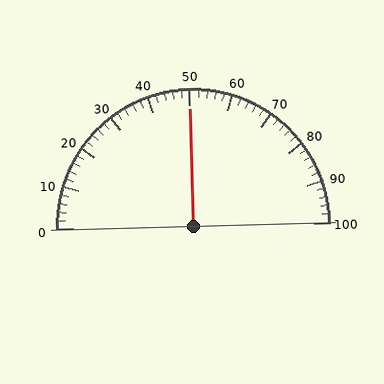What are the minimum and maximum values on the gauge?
The gauge ranges from 0 to 100.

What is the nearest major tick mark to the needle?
The nearest major tick mark is 50.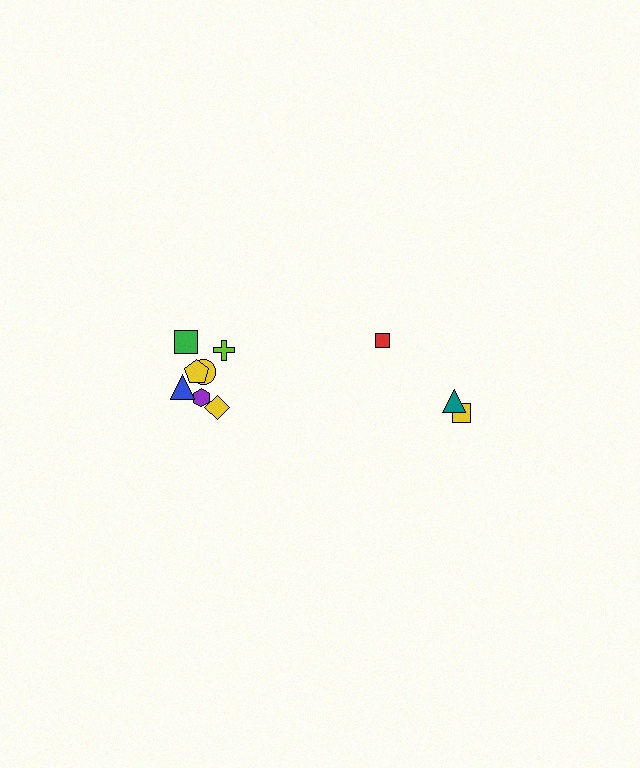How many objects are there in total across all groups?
There are 10 objects.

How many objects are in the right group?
There are 3 objects.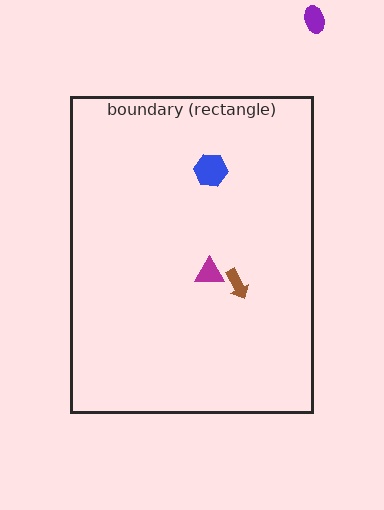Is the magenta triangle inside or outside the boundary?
Inside.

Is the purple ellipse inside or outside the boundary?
Outside.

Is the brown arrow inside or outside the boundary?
Inside.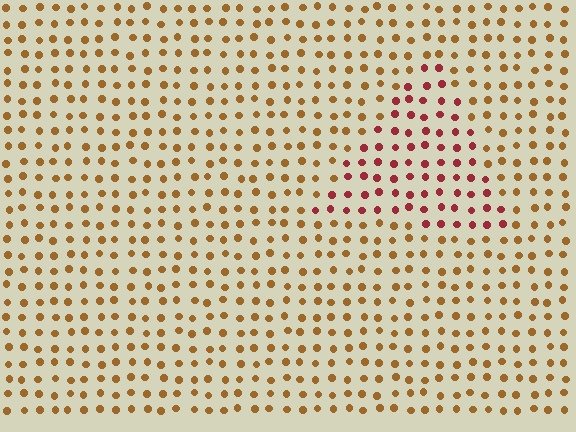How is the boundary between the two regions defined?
The boundary is defined purely by a slight shift in hue (about 42 degrees). Spacing, size, and orientation are identical on both sides.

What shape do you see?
I see a triangle.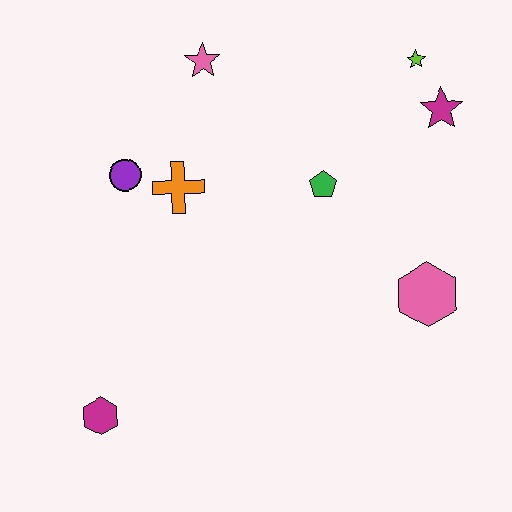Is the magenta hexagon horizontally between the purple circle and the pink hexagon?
No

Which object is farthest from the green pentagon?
The magenta hexagon is farthest from the green pentagon.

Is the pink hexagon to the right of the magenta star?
No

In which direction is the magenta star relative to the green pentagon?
The magenta star is to the right of the green pentagon.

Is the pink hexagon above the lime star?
No